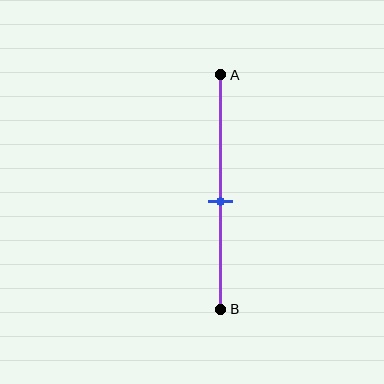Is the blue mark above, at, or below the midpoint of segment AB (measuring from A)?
The blue mark is below the midpoint of segment AB.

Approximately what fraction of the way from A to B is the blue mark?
The blue mark is approximately 55% of the way from A to B.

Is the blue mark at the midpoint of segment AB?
No, the mark is at about 55% from A, not at the 50% midpoint.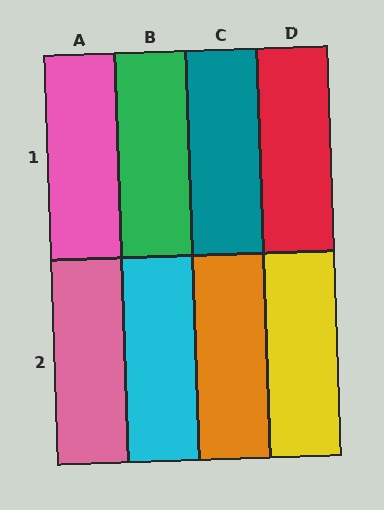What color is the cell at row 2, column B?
Cyan.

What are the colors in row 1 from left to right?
Pink, green, teal, red.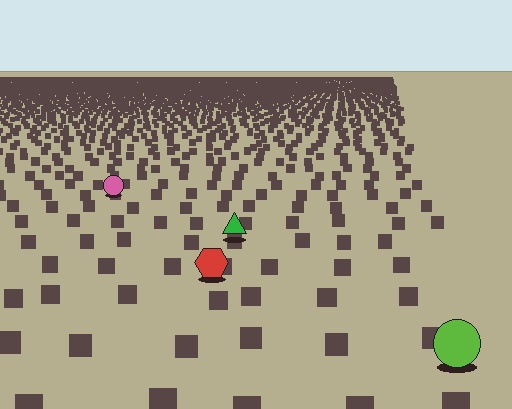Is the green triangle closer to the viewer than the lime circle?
No. The lime circle is closer — you can tell from the texture gradient: the ground texture is coarser near it.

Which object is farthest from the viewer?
The pink circle is farthest from the viewer. It appears smaller and the ground texture around it is denser.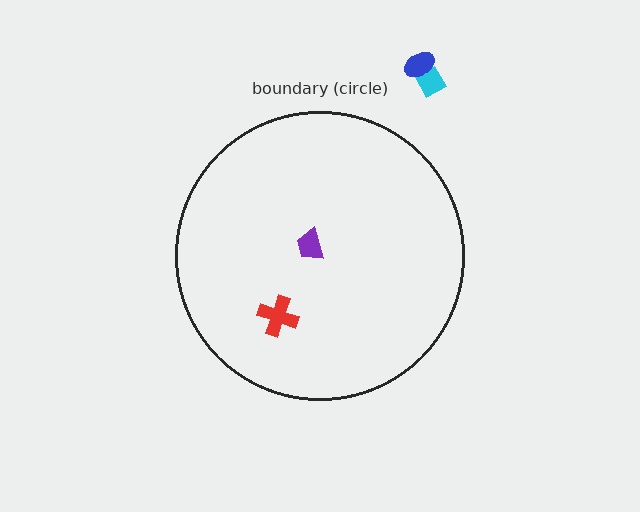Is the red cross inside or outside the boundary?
Inside.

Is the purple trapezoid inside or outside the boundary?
Inside.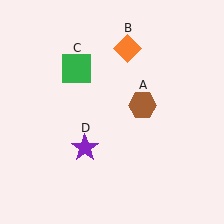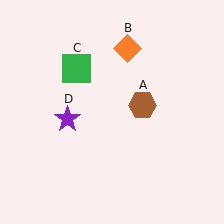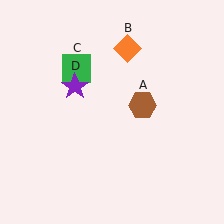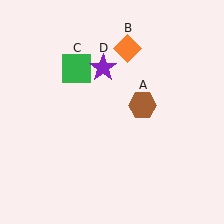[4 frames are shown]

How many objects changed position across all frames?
1 object changed position: purple star (object D).